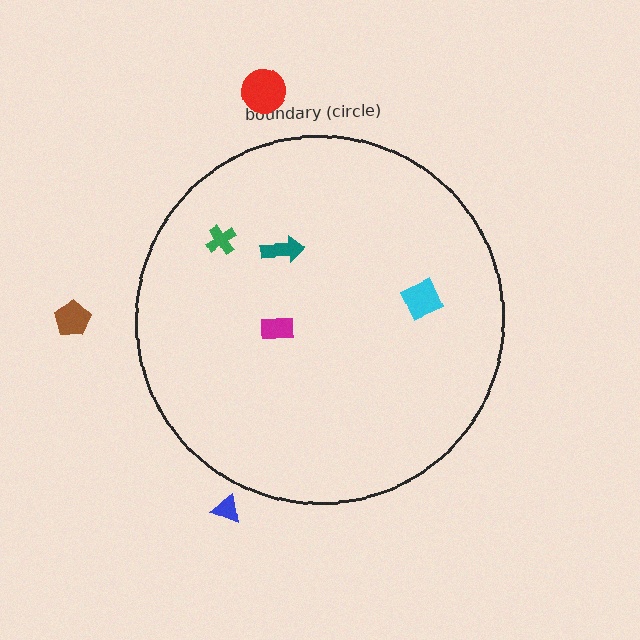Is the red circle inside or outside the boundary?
Outside.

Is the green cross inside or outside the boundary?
Inside.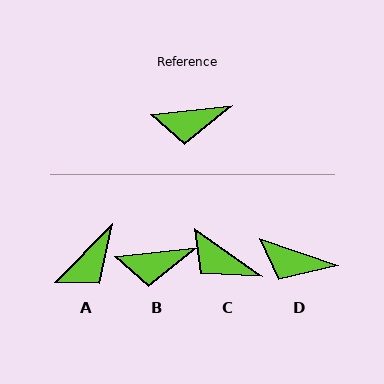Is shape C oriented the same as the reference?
No, it is off by about 41 degrees.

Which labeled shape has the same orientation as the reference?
B.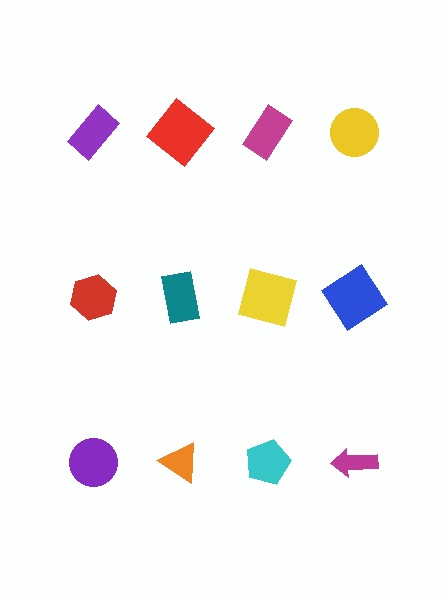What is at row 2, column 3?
A yellow square.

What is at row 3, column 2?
An orange triangle.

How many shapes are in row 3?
4 shapes.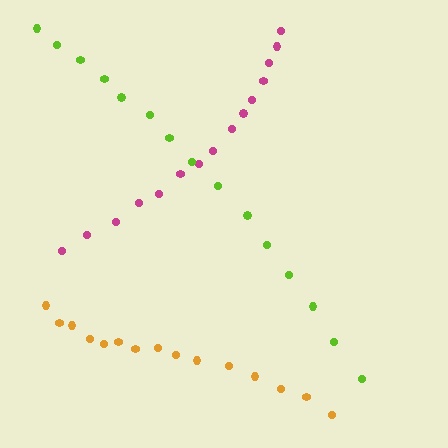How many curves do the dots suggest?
There are 3 distinct paths.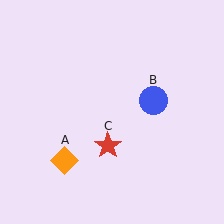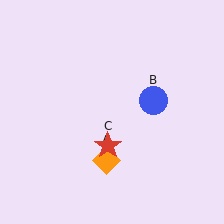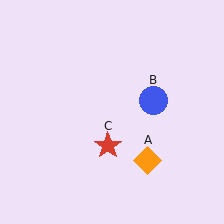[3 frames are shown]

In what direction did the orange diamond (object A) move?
The orange diamond (object A) moved right.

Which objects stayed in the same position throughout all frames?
Blue circle (object B) and red star (object C) remained stationary.